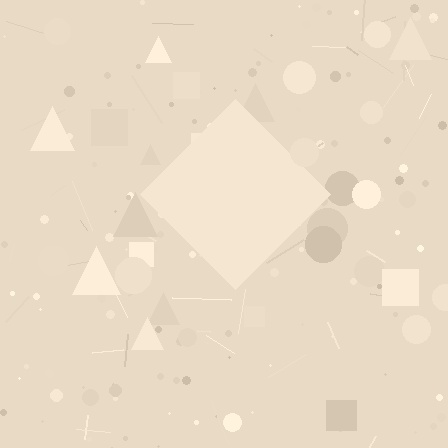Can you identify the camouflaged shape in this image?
The camouflaged shape is a diamond.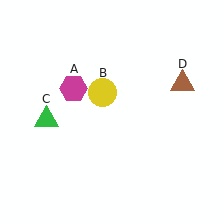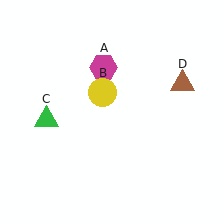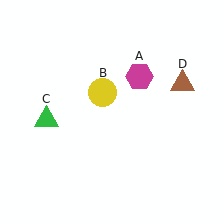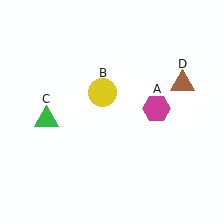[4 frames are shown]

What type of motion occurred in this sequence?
The magenta hexagon (object A) rotated clockwise around the center of the scene.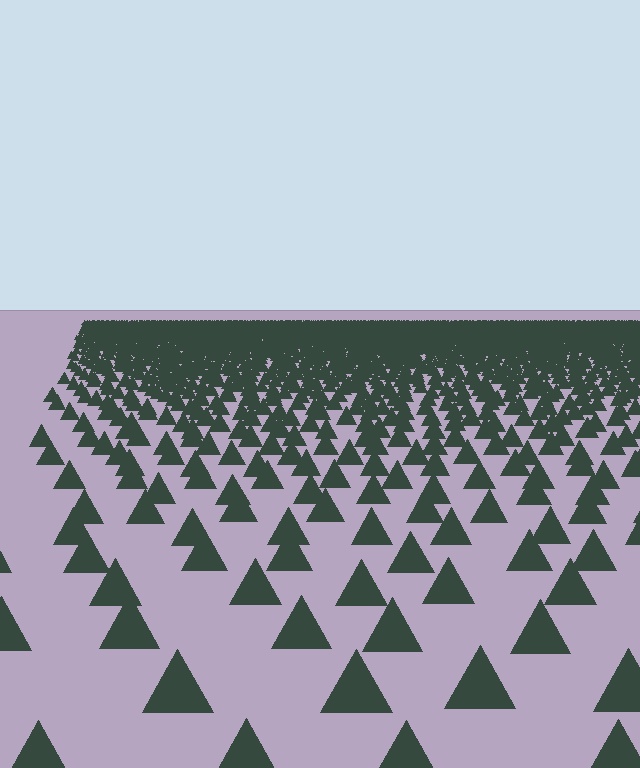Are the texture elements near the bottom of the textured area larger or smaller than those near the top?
Larger. Near the bottom, elements are closer to the viewer and appear at a bigger on-screen size.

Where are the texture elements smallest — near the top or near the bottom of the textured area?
Near the top.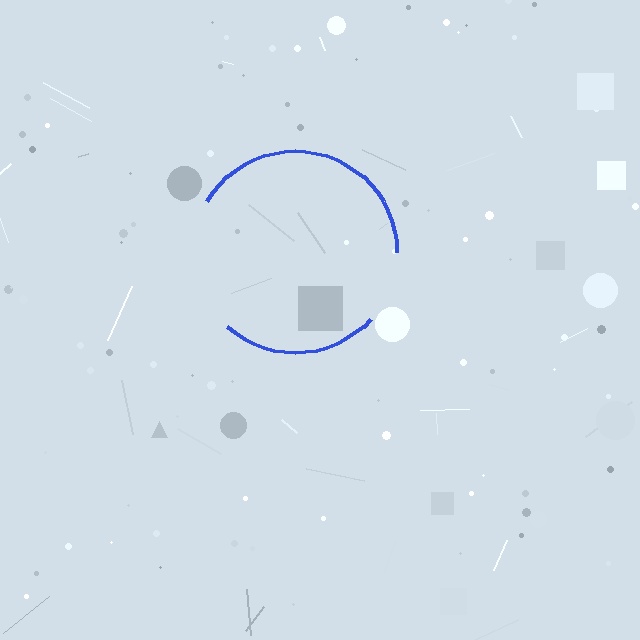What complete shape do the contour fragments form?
The contour fragments form a circle.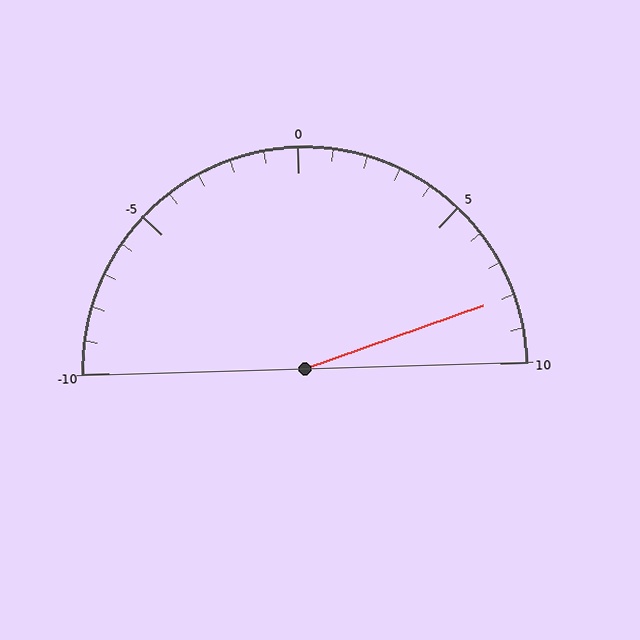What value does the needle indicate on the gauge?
The needle indicates approximately 8.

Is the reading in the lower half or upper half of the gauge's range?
The reading is in the upper half of the range (-10 to 10).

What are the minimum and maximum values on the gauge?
The gauge ranges from -10 to 10.